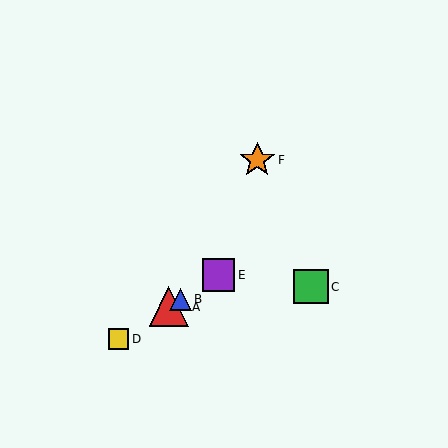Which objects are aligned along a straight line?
Objects A, B, D, E are aligned along a straight line.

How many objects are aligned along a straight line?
4 objects (A, B, D, E) are aligned along a straight line.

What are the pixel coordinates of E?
Object E is at (218, 275).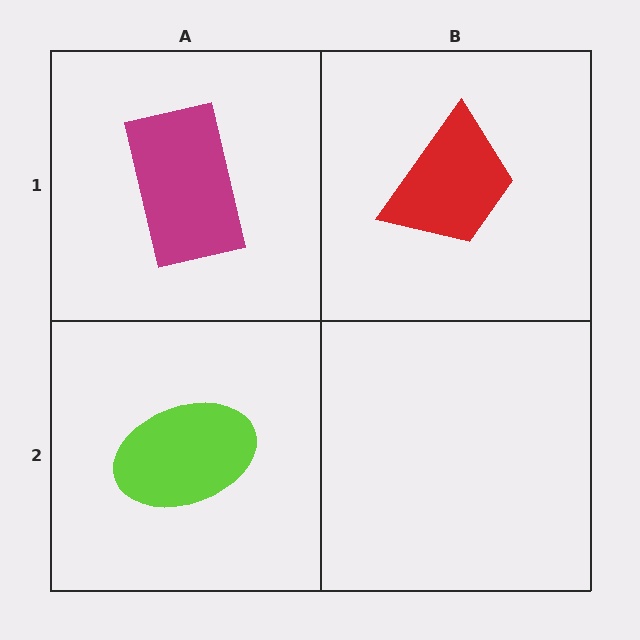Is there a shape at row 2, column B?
No, that cell is empty.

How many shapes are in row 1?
2 shapes.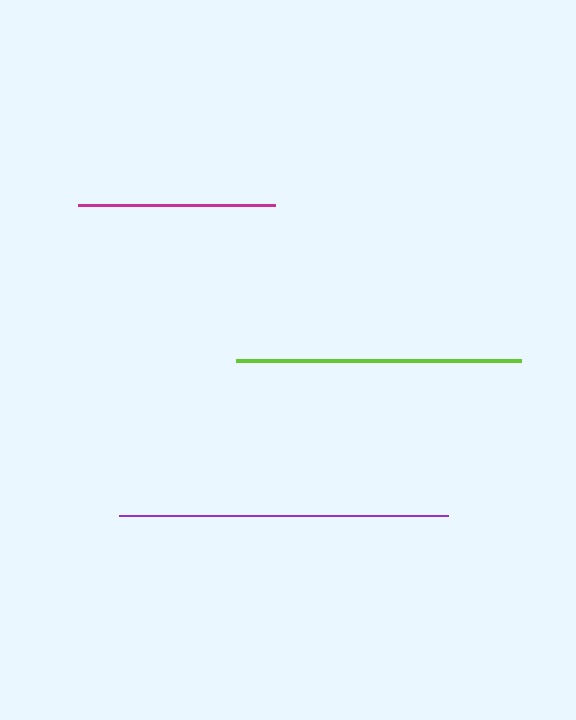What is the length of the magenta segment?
The magenta segment is approximately 197 pixels long.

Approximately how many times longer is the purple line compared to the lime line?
The purple line is approximately 1.2 times the length of the lime line.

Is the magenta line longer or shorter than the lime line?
The lime line is longer than the magenta line.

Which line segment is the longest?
The purple line is the longest at approximately 329 pixels.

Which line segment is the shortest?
The magenta line is the shortest at approximately 197 pixels.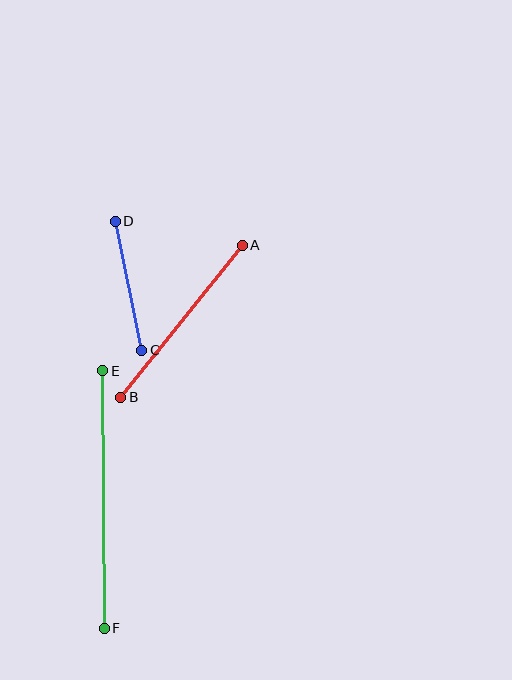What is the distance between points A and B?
The distance is approximately 195 pixels.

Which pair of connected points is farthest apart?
Points E and F are farthest apart.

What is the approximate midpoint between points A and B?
The midpoint is at approximately (182, 321) pixels.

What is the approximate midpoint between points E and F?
The midpoint is at approximately (103, 500) pixels.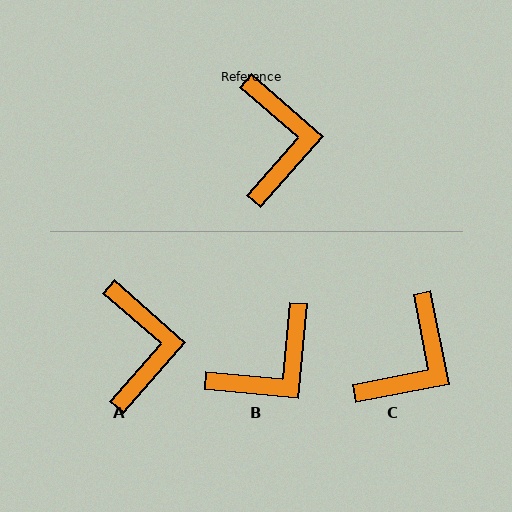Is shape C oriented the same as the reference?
No, it is off by about 38 degrees.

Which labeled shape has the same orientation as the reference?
A.